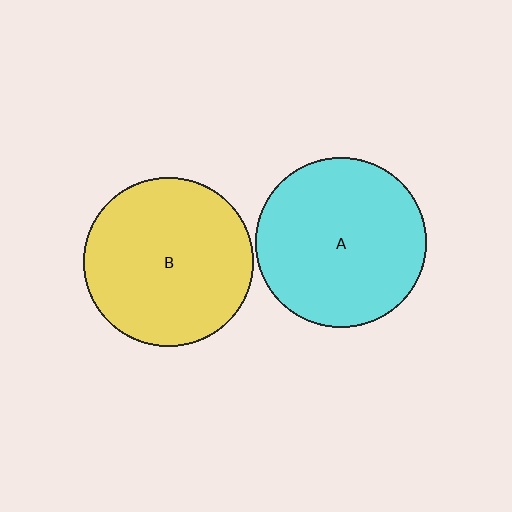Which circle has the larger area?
Circle A (cyan).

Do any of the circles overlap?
No, none of the circles overlap.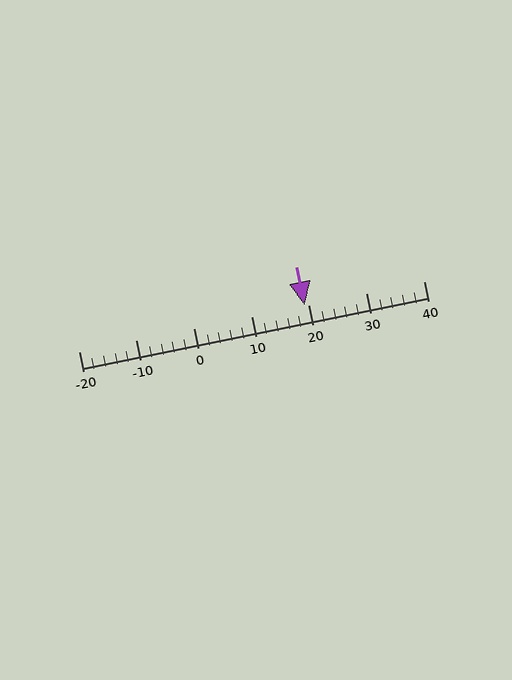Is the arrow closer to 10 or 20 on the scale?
The arrow is closer to 20.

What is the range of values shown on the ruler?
The ruler shows values from -20 to 40.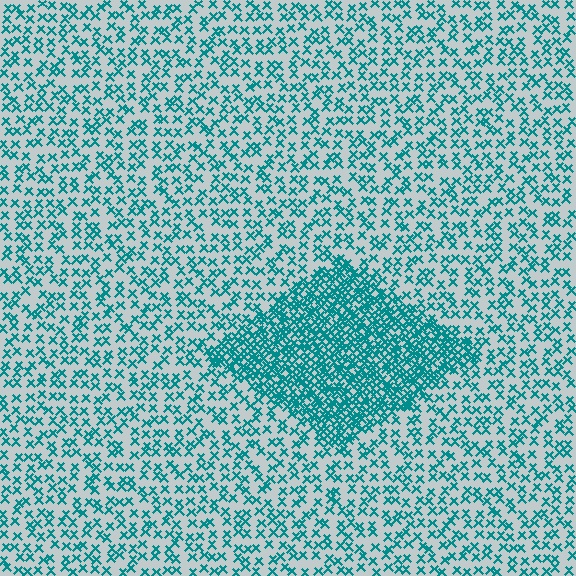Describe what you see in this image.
The image contains small teal elements arranged at two different densities. A diamond-shaped region is visible where the elements are more densely packed than the surrounding area.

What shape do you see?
I see a diamond.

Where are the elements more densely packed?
The elements are more densely packed inside the diamond boundary.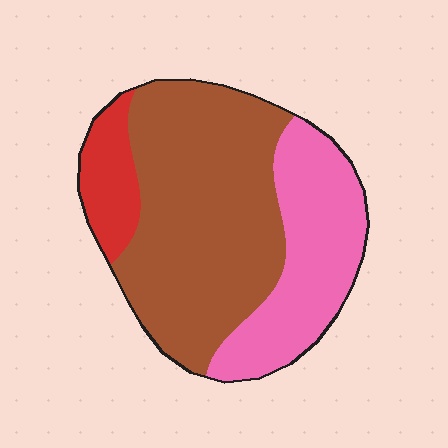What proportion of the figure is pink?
Pink covers around 30% of the figure.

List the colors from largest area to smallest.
From largest to smallest: brown, pink, red.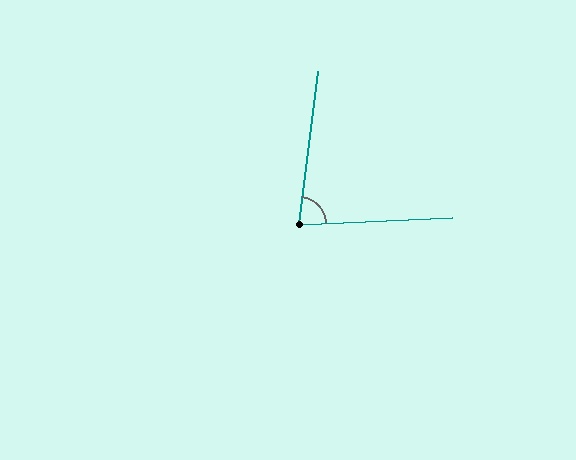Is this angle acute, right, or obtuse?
It is acute.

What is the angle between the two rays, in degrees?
Approximately 80 degrees.